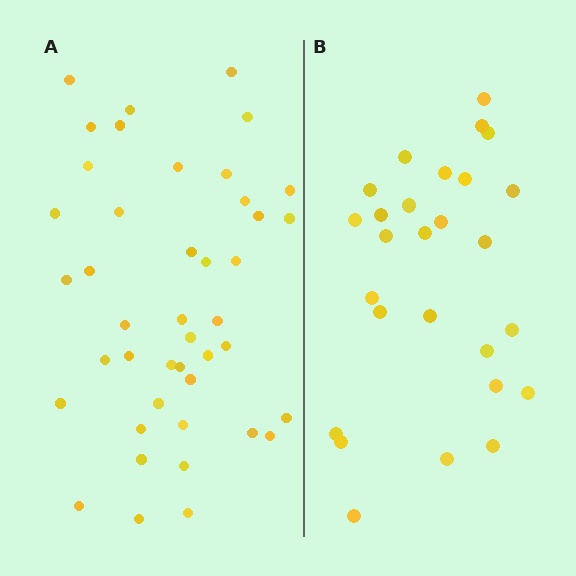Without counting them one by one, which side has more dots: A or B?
Region A (the left region) has more dots.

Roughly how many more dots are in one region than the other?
Region A has approximately 15 more dots than region B.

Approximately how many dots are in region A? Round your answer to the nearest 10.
About 40 dots. (The exact count is 43, which rounds to 40.)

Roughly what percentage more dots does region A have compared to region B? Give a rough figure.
About 60% more.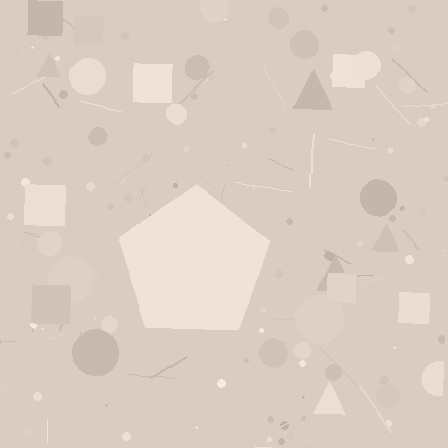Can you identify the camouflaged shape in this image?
The camouflaged shape is a pentagon.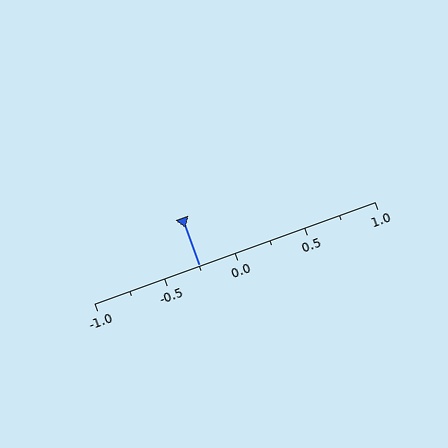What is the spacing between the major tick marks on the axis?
The major ticks are spaced 0.5 apart.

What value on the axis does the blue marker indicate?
The marker indicates approximately -0.25.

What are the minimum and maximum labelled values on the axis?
The axis runs from -1.0 to 1.0.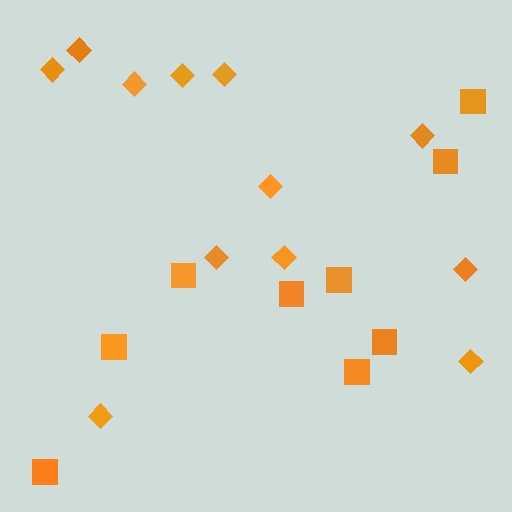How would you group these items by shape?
There are 2 groups: one group of diamonds (12) and one group of squares (9).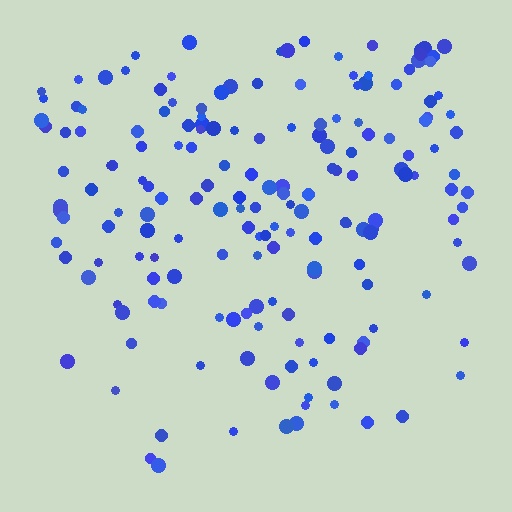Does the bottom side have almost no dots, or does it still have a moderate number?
Still a moderate number, just noticeably fewer than the top.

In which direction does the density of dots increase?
From bottom to top, with the top side densest.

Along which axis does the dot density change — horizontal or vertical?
Vertical.